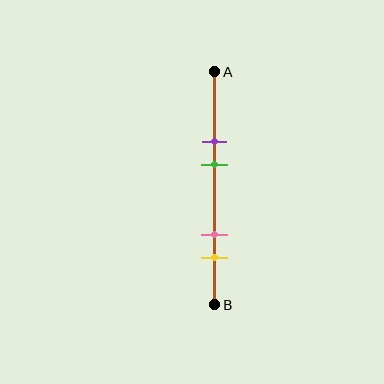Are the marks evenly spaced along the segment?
No, the marks are not evenly spaced.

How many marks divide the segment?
There are 4 marks dividing the segment.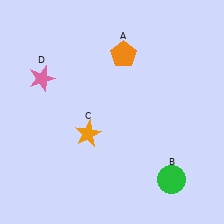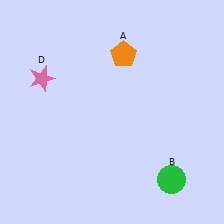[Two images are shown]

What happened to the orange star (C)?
The orange star (C) was removed in Image 2. It was in the bottom-left area of Image 1.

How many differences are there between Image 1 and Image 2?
There is 1 difference between the two images.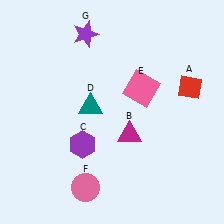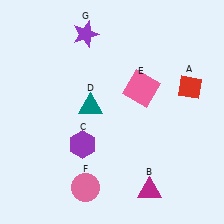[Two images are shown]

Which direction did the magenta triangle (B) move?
The magenta triangle (B) moved down.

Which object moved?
The magenta triangle (B) moved down.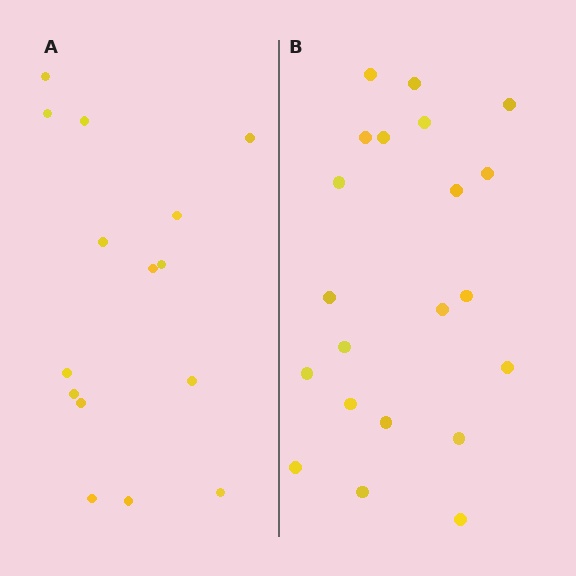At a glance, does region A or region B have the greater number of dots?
Region B (the right region) has more dots.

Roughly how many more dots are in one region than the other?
Region B has about 6 more dots than region A.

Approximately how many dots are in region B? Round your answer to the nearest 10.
About 20 dots. (The exact count is 21, which rounds to 20.)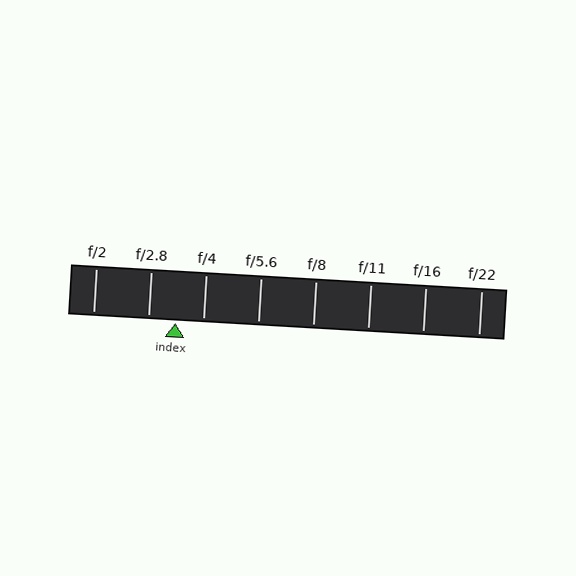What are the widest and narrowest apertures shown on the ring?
The widest aperture shown is f/2 and the narrowest is f/22.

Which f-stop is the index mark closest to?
The index mark is closest to f/2.8.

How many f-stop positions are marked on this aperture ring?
There are 8 f-stop positions marked.